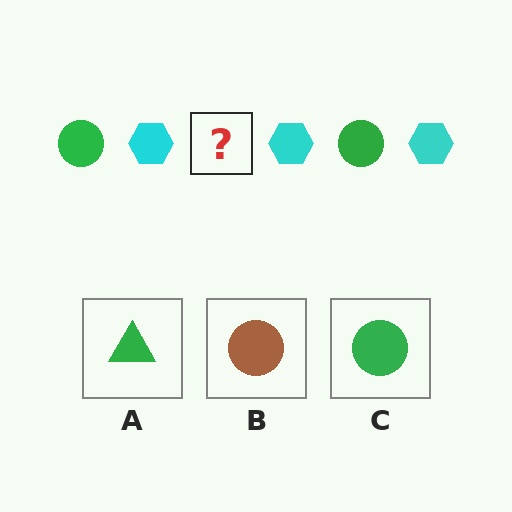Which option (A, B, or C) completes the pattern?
C.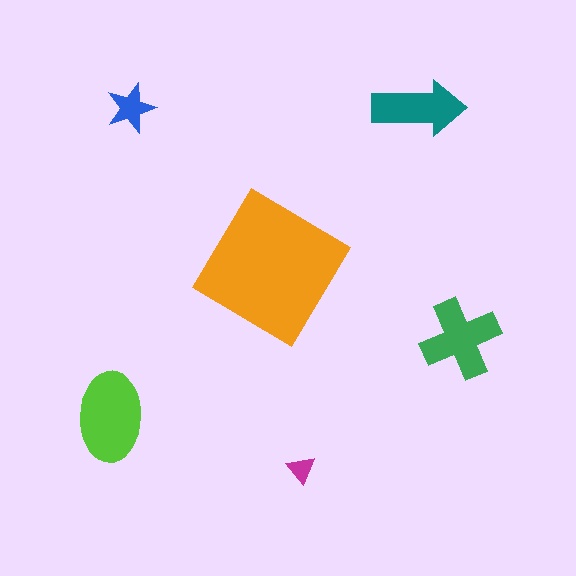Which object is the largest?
The orange diamond.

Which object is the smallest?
The magenta triangle.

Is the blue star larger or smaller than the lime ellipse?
Smaller.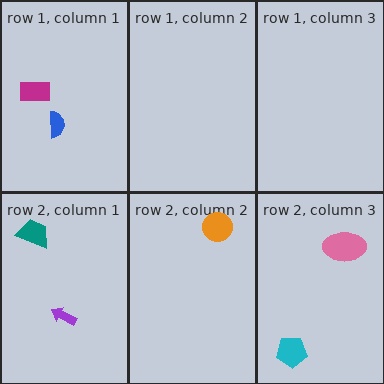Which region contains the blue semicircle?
The row 1, column 1 region.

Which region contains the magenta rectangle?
The row 1, column 1 region.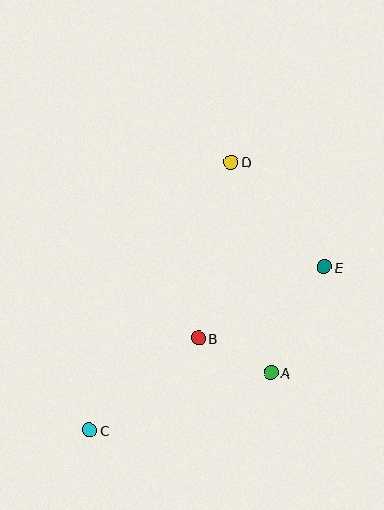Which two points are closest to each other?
Points A and B are closest to each other.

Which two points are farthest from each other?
Points C and D are farthest from each other.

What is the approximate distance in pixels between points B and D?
The distance between B and D is approximately 179 pixels.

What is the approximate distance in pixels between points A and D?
The distance between A and D is approximately 214 pixels.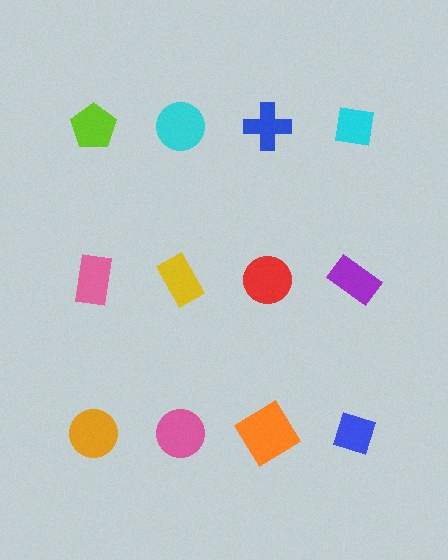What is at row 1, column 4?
A cyan square.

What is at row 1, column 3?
A blue cross.